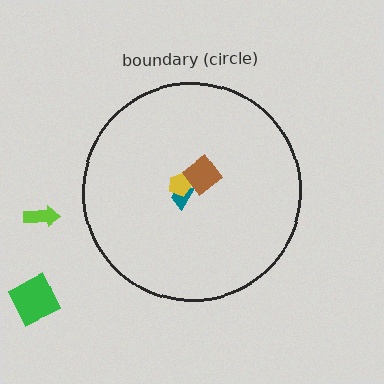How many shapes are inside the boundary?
3 inside, 2 outside.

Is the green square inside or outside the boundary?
Outside.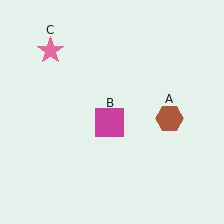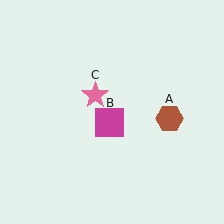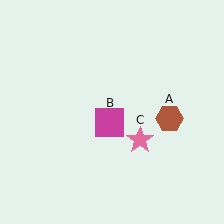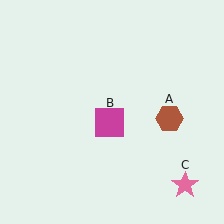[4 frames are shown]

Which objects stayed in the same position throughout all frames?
Brown hexagon (object A) and magenta square (object B) remained stationary.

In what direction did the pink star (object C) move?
The pink star (object C) moved down and to the right.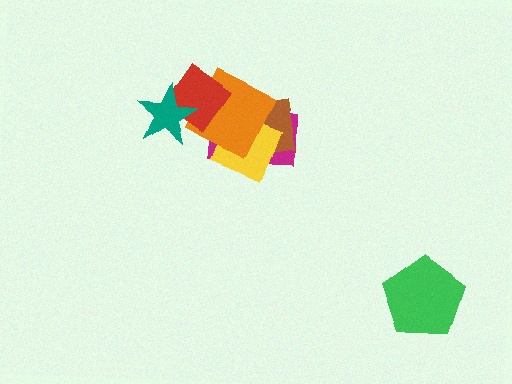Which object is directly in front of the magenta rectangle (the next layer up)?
The brown square is directly in front of the magenta rectangle.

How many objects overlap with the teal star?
1 object overlaps with the teal star.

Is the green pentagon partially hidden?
No, no other shape covers it.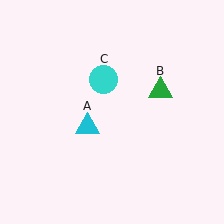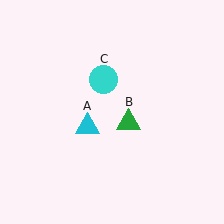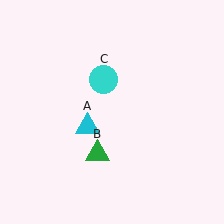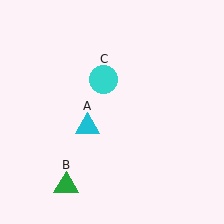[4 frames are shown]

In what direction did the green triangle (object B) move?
The green triangle (object B) moved down and to the left.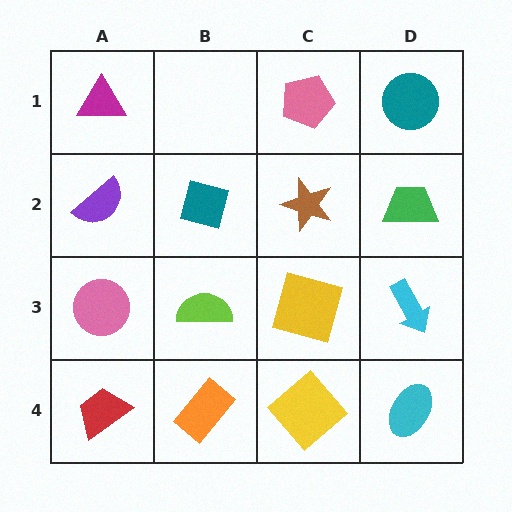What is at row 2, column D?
A green trapezoid.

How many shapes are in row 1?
3 shapes.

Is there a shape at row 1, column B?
No, that cell is empty.